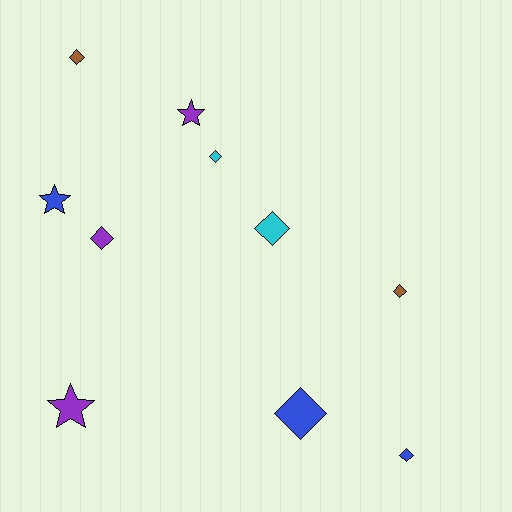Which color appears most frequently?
Blue, with 3 objects.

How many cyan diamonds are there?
There are 2 cyan diamonds.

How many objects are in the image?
There are 10 objects.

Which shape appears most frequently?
Diamond, with 7 objects.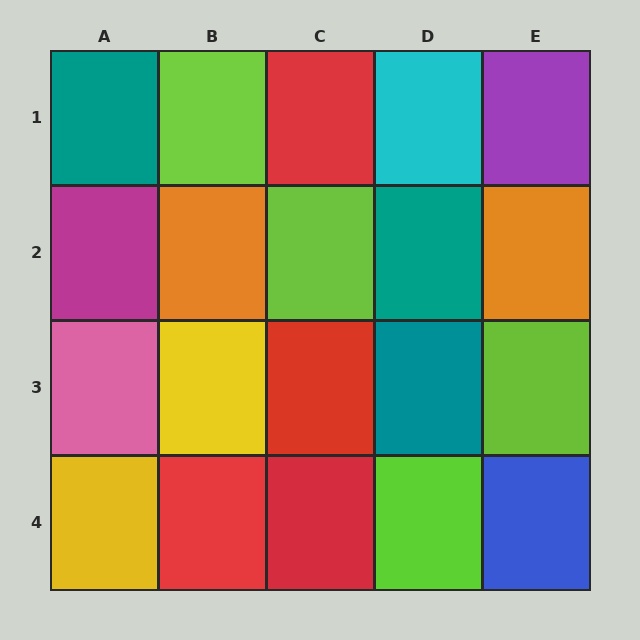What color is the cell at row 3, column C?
Red.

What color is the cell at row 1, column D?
Cyan.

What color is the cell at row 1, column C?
Red.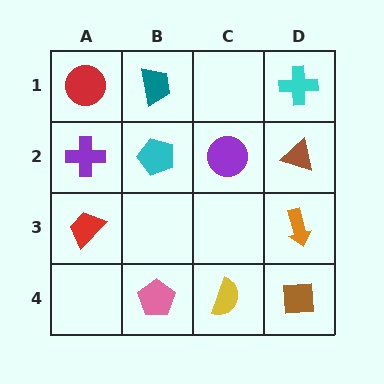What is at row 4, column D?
A brown square.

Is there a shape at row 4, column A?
No, that cell is empty.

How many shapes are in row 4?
3 shapes.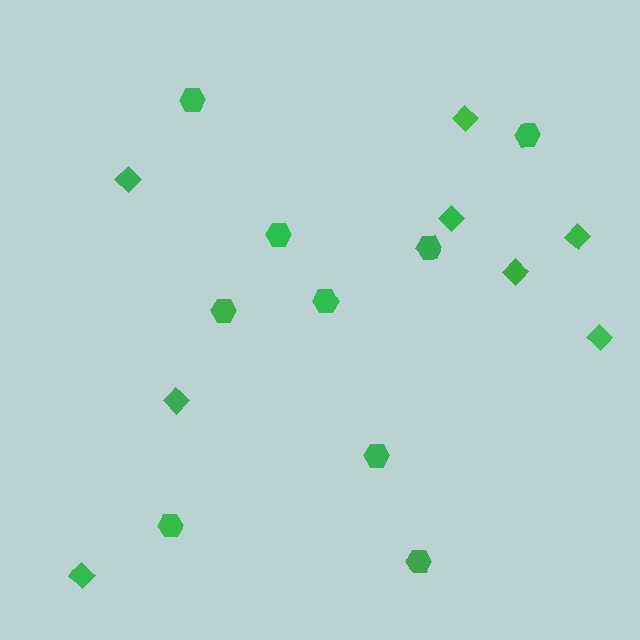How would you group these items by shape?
There are 2 groups: one group of diamonds (8) and one group of hexagons (9).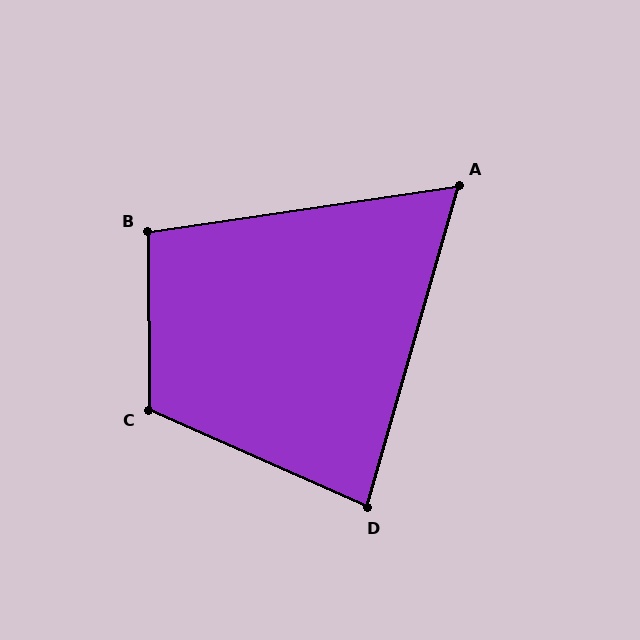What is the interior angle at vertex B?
Approximately 98 degrees (obtuse).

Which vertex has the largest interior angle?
C, at approximately 114 degrees.